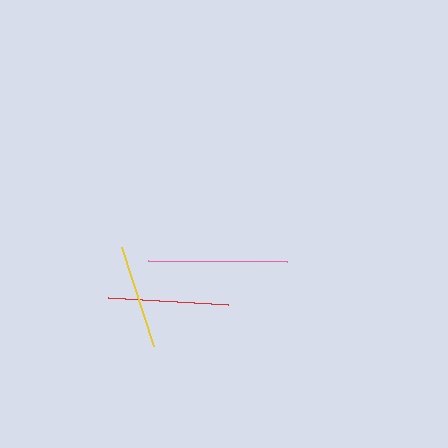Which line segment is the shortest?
The yellow line is the shortest at approximately 103 pixels.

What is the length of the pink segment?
The pink segment is approximately 139 pixels long.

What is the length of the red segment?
The red segment is approximately 120 pixels long.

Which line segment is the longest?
The pink line is the longest at approximately 139 pixels.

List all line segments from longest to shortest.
From longest to shortest: pink, red, yellow.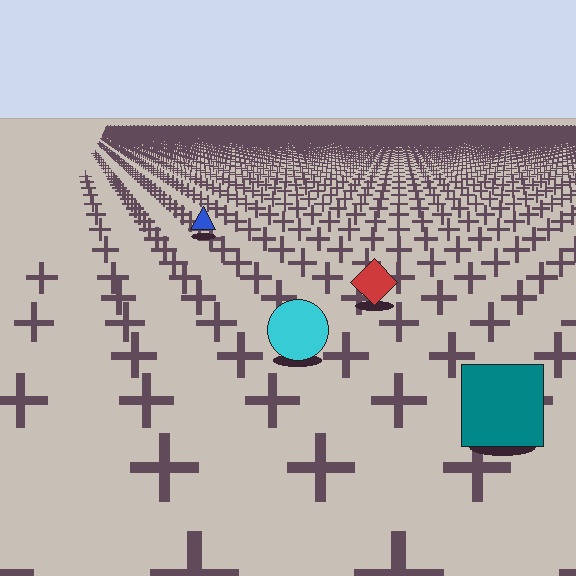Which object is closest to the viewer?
The teal square is closest. The texture marks near it are larger and more spread out.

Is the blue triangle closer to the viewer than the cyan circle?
No. The cyan circle is closer — you can tell from the texture gradient: the ground texture is coarser near it.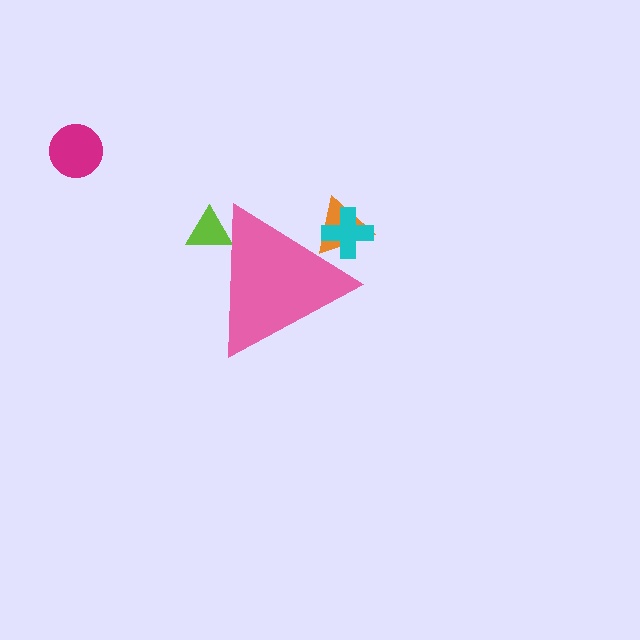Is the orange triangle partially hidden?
Yes, the orange triangle is partially hidden behind the pink triangle.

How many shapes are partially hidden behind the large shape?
3 shapes are partially hidden.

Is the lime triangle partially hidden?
Yes, the lime triangle is partially hidden behind the pink triangle.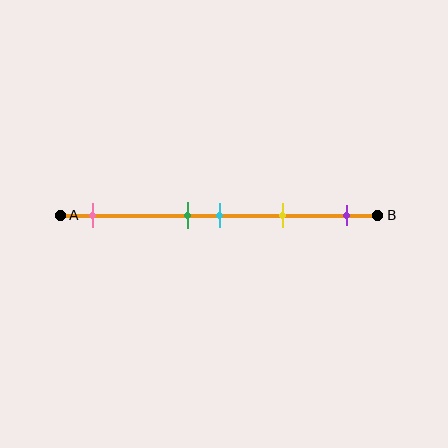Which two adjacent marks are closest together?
The green and cyan marks are the closest adjacent pair.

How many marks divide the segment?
There are 5 marks dividing the segment.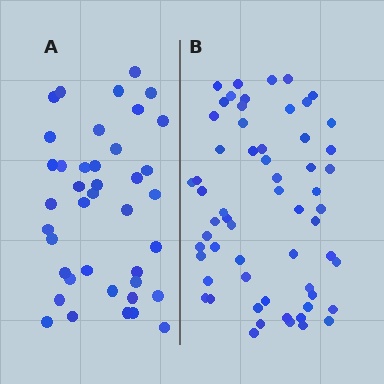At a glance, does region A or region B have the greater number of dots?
Region B (the right region) has more dots.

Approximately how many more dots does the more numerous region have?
Region B has approximately 20 more dots than region A.